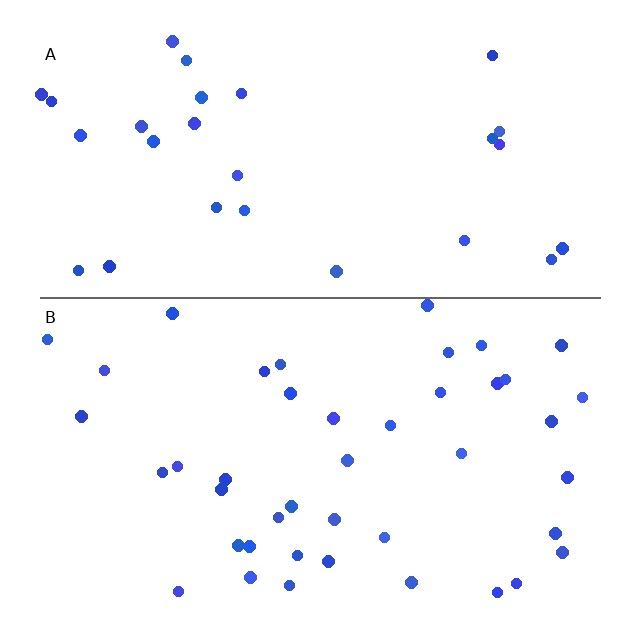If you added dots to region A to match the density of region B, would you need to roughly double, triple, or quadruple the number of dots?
Approximately double.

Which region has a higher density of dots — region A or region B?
B (the bottom).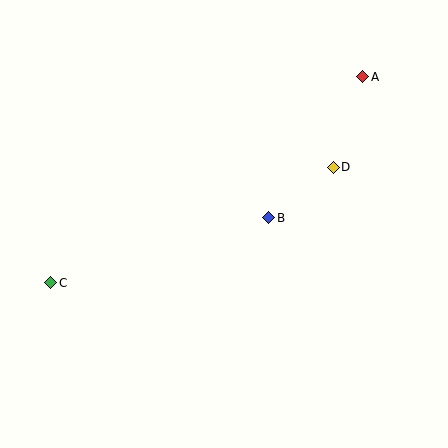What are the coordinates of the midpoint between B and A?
The midpoint between B and A is at (316, 147).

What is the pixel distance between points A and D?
The distance between A and D is 95 pixels.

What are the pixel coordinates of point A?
Point A is at (363, 77).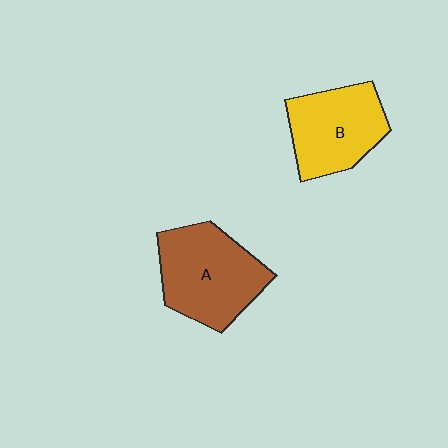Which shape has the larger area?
Shape A (brown).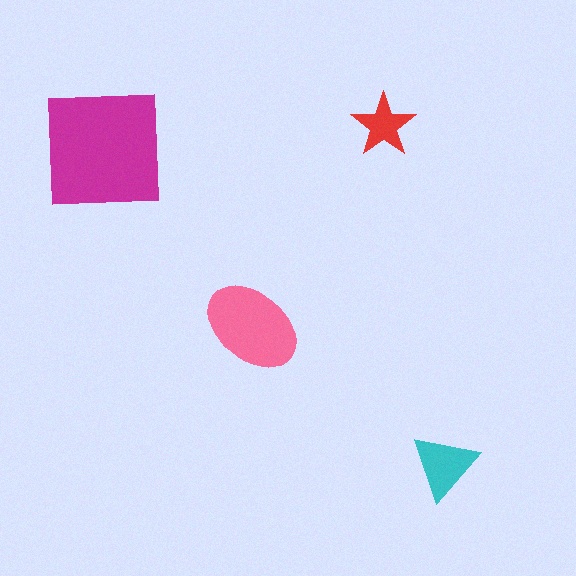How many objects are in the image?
There are 4 objects in the image.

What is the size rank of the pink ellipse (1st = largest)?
2nd.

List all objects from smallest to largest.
The red star, the cyan triangle, the pink ellipse, the magenta square.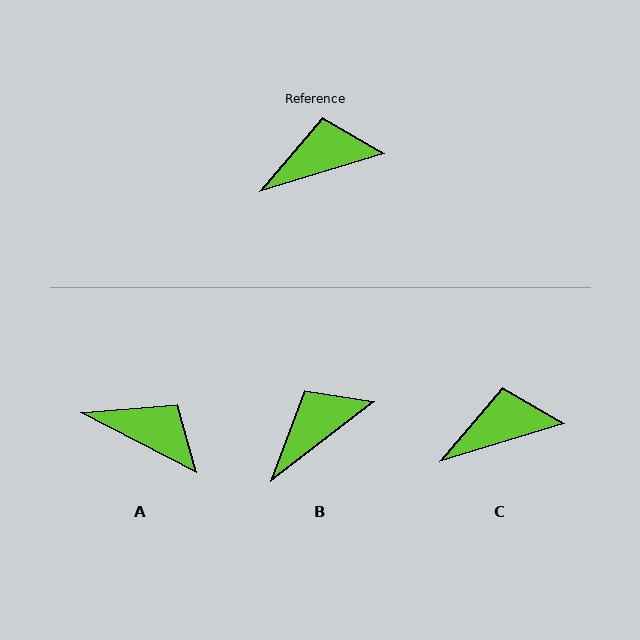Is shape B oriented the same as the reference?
No, it is off by about 21 degrees.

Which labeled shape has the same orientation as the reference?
C.